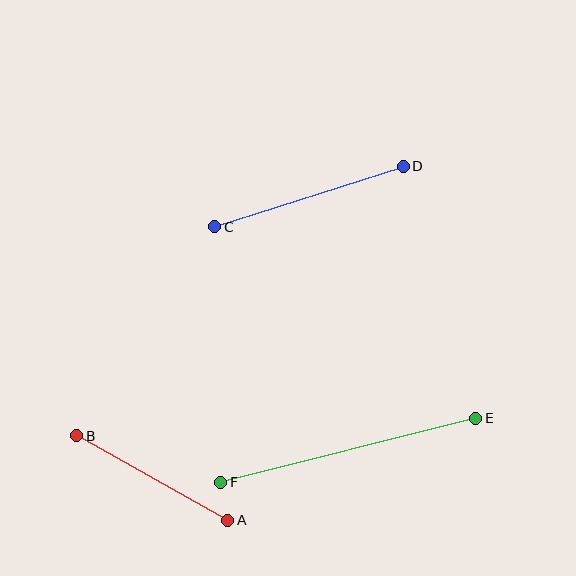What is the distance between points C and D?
The distance is approximately 198 pixels.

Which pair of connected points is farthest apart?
Points E and F are farthest apart.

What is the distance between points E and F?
The distance is approximately 263 pixels.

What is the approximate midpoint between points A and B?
The midpoint is at approximately (152, 478) pixels.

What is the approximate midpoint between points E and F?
The midpoint is at approximately (348, 450) pixels.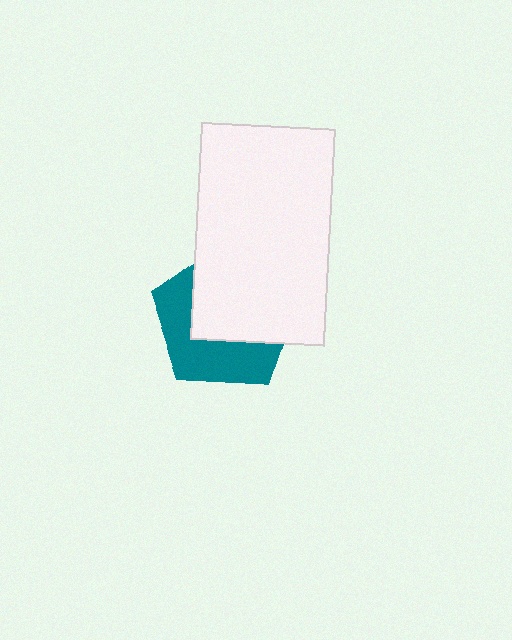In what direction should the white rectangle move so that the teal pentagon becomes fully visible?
The white rectangle should move toward the upper-right. That is the shortest direction to clear the overlap and leave the teal pentagon fully visible.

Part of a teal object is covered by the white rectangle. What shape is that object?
It is a pentagon.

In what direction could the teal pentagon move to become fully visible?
The teal pentagon could move toward the lower-left. That would shift it out from behind the white rectangle entirely.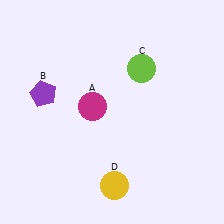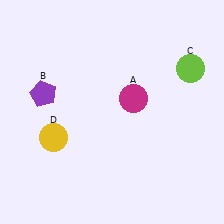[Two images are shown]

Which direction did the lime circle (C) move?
The lime circle (C) moved right.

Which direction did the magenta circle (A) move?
The magenta circle (A) moved right.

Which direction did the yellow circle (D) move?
The yellow circle (D) moved left.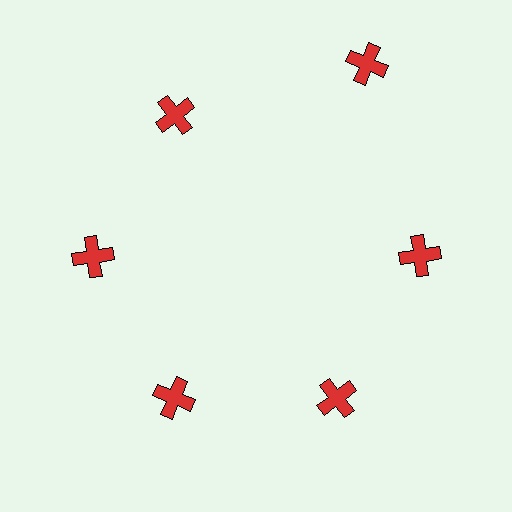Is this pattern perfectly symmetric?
No. The 6 red crosses are arranged in a ring, but one element near the 1 o'clock position is pushed outward from the center, breaking the 6-fold rotational symmetry.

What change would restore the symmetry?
The symmetry would be restored by moving it inward, back onto the ring so that all 6 crosses sit at equal angles and equal distance from the center.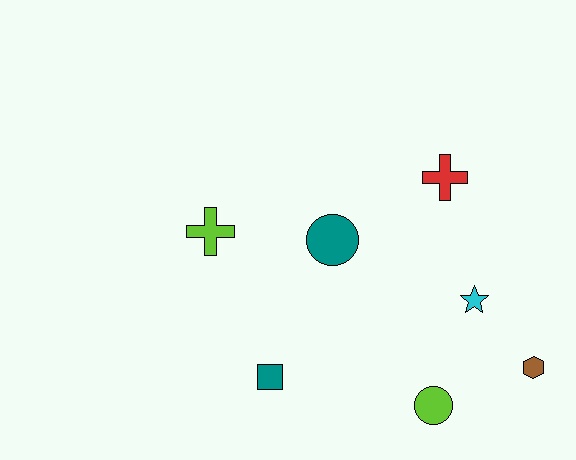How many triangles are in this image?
There are no triangles.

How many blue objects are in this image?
There are no blue objects.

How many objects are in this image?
There are 7 objects.